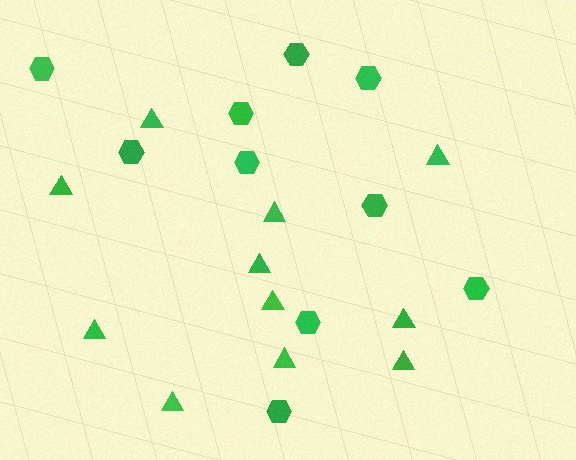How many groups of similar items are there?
There are 2 groups: one group of hexagons (10) and one group of triangles (11).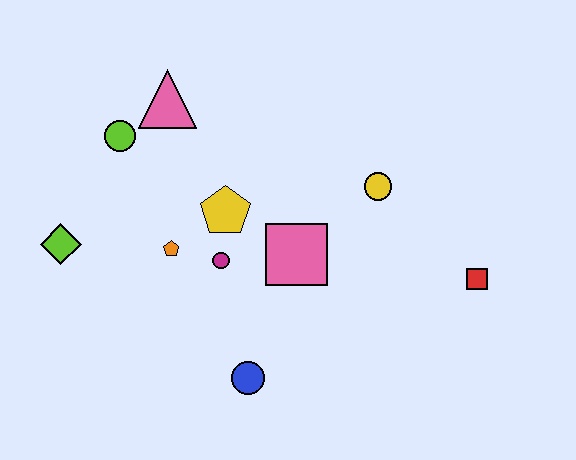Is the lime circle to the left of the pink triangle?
Yes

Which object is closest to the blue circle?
The magenta circle is closest to the blue circle.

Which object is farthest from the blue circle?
The pink triangle is farthest from the blue circle.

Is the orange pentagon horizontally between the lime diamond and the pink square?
Yes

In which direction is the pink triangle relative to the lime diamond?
The pink triangle is above the lime diamond.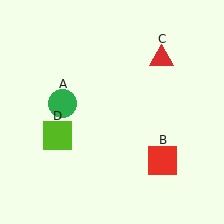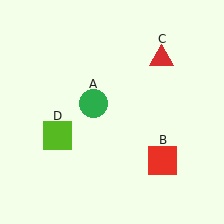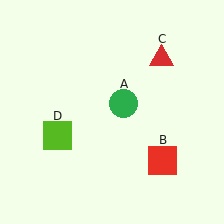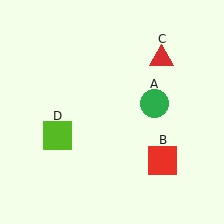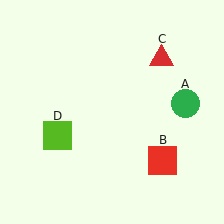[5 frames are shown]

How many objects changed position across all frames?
1 object changed position: green circle (object A).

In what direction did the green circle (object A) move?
The green circle (object A) moved right.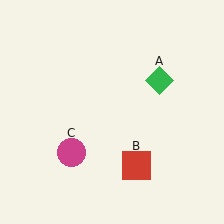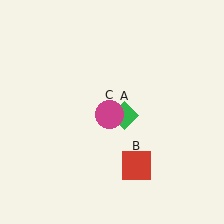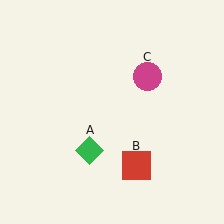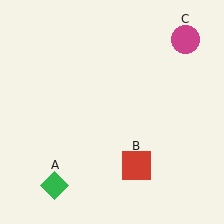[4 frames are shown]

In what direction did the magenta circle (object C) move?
The magenta circle (object C) moved up and to the right.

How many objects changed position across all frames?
2 objects changed position: green diamond (object A), magenta circle (object C).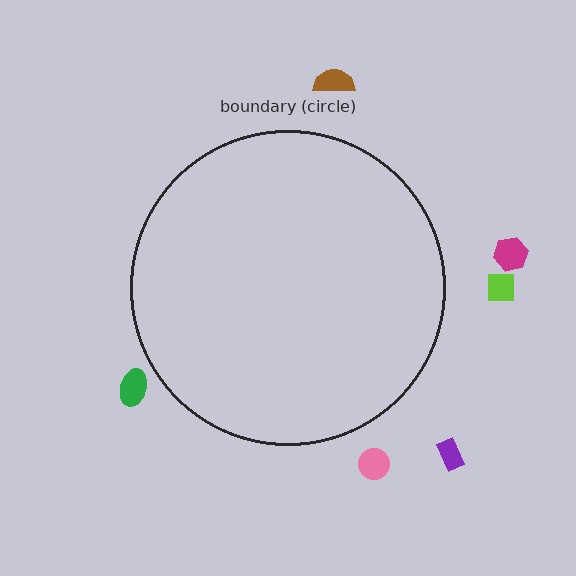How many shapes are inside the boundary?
0 inside, 6 outside.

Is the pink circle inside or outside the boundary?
Outside.